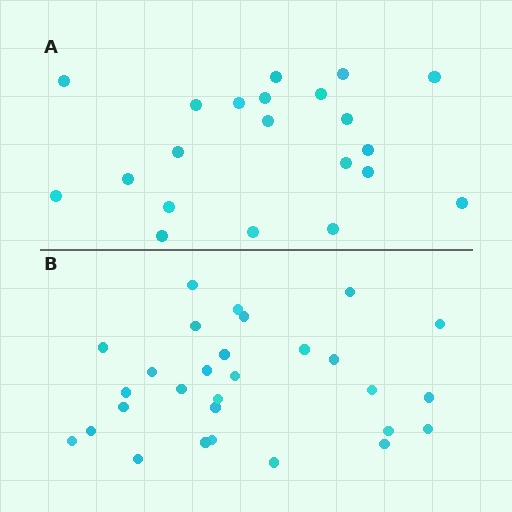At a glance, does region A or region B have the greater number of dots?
Region B (the bottom region) has more dots.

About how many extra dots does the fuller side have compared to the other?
Region B has roughly 8 or so more dots than region A.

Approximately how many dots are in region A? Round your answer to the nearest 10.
About 20 dots. (The exact count is 21, which rounds to 20.)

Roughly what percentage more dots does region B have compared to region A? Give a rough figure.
About 40% more.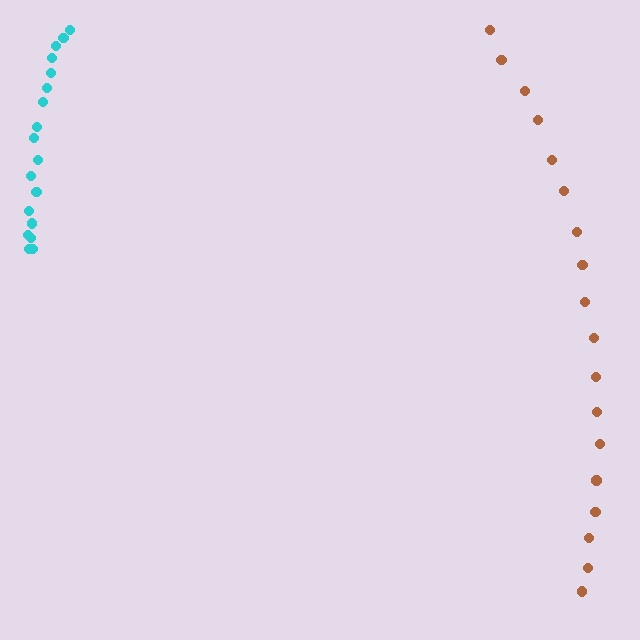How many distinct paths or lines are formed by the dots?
There are 2 distinct paths.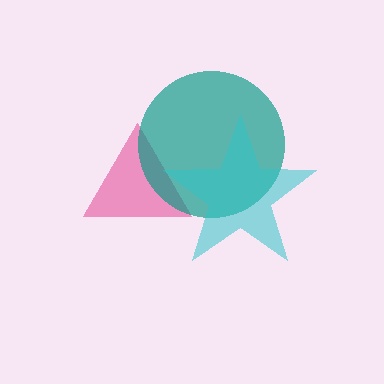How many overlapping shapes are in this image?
There are 3 overlapping shapes in the image.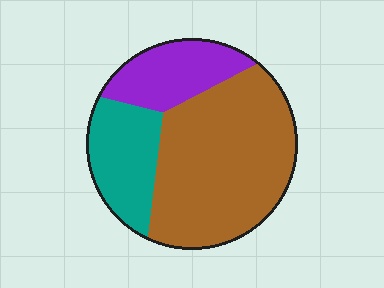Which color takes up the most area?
Brown, at roughly 60%.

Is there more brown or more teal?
Brown.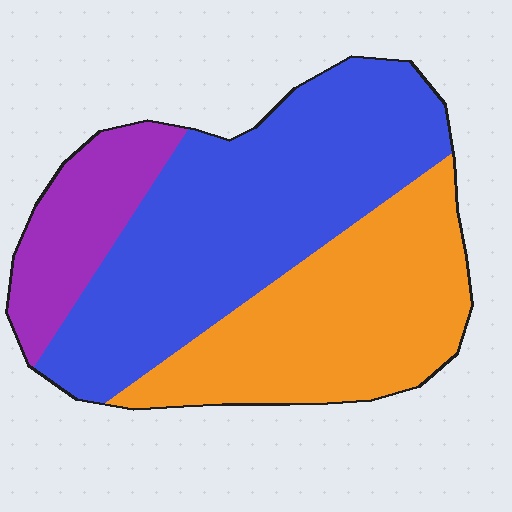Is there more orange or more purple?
Orange.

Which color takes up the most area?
Blue, at roughly 50%.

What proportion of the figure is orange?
Orange covers 36% of the figure.